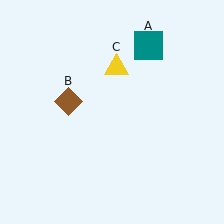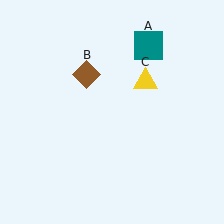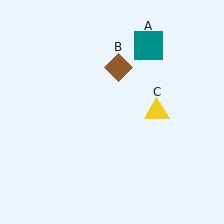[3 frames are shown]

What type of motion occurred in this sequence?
The brown diamond (object B), yellow triangle (object C) rotated clockwise around the center of the scene.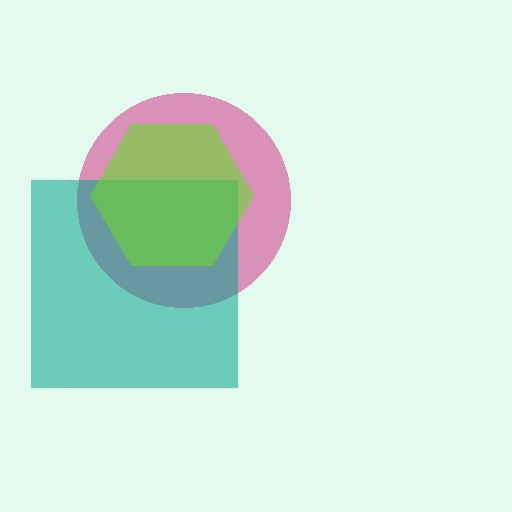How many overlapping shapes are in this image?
There are 3 overlapping shapes in the image.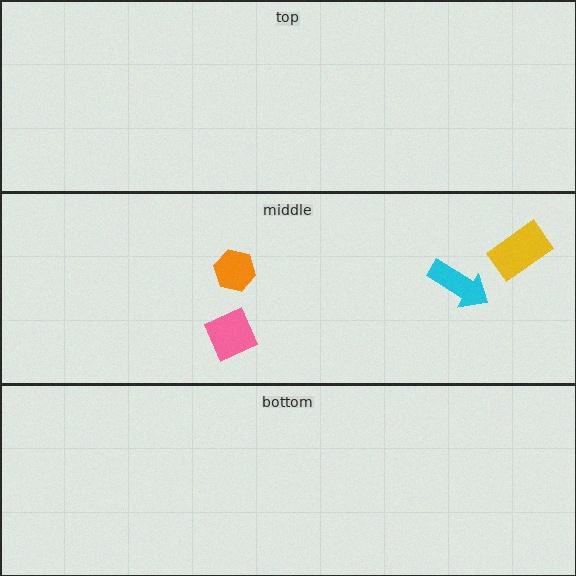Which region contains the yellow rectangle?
The middle region.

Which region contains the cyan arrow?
The middle region.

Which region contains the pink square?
The middle region.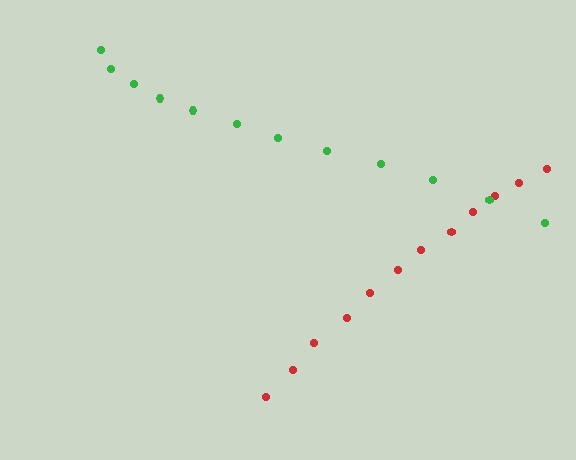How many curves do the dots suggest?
There are 2 distinct paths.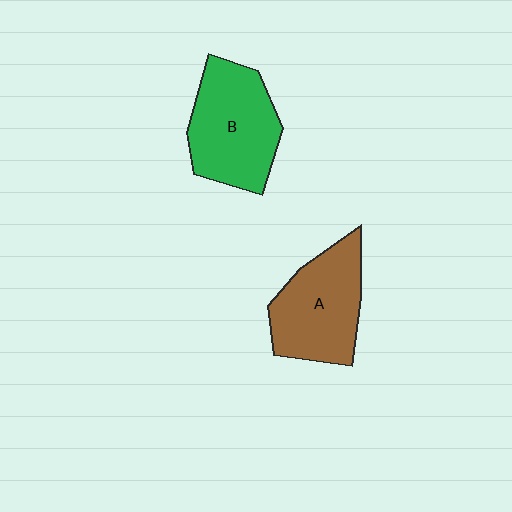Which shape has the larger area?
Shape B (green).